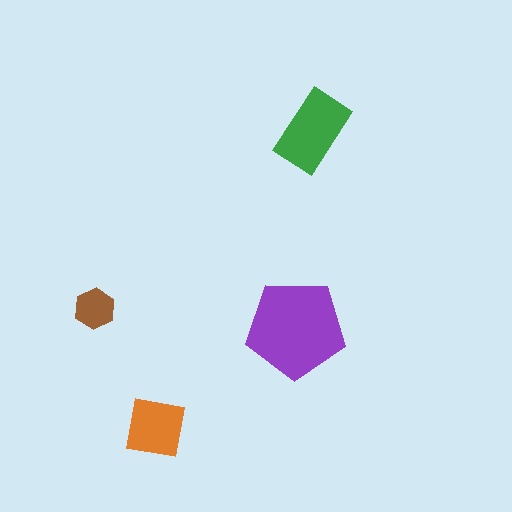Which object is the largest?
The purple pentagon.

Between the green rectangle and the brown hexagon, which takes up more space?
The green rectangle.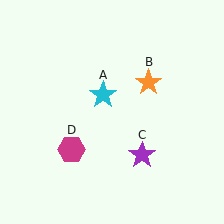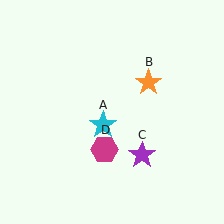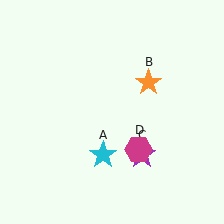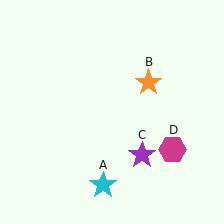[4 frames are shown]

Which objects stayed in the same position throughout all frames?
Orange star (object B) and purple star (object C) remained stationary.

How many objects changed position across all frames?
2 objects changed position: cyan star (object A), magenta hexagon (object D).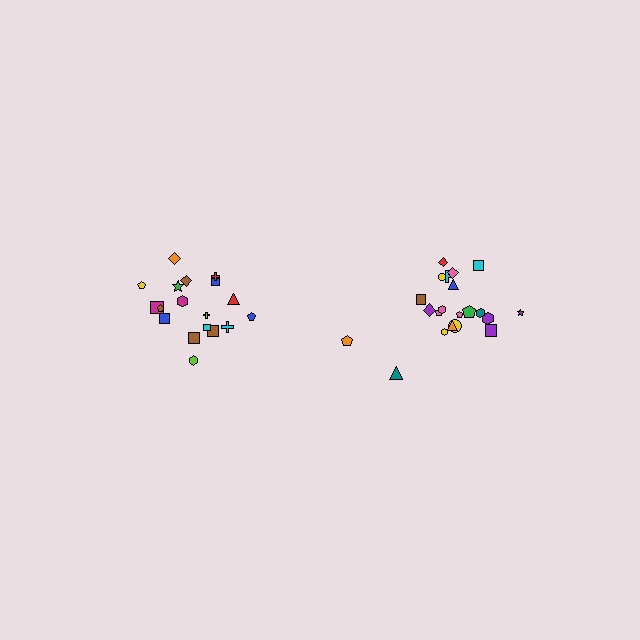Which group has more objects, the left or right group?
The right group.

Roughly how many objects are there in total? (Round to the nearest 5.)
Roughly 40 objects in total.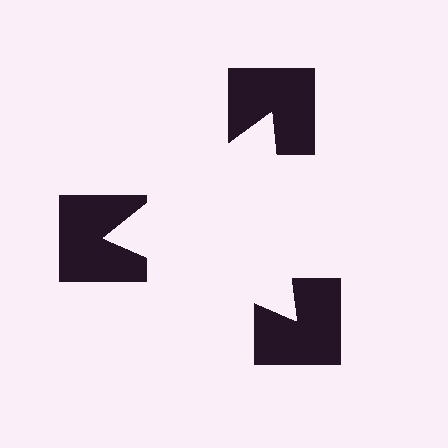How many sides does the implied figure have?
3 sides.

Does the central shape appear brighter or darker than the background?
It typically appears slightly brighter than the background, even though no actual brightness change is drawn.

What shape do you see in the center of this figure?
An illusory triangle — its edges are inferred from the aligned wedge cuts in the notched squares, not physically drawn.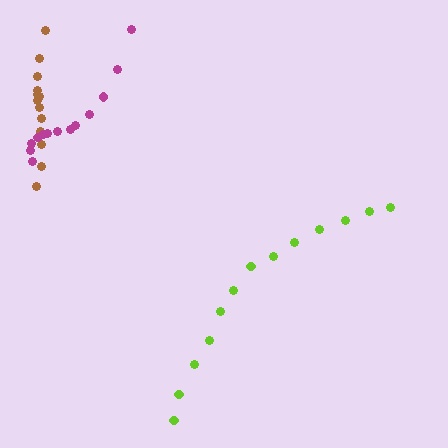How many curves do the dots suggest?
There are 3 distinct paths.